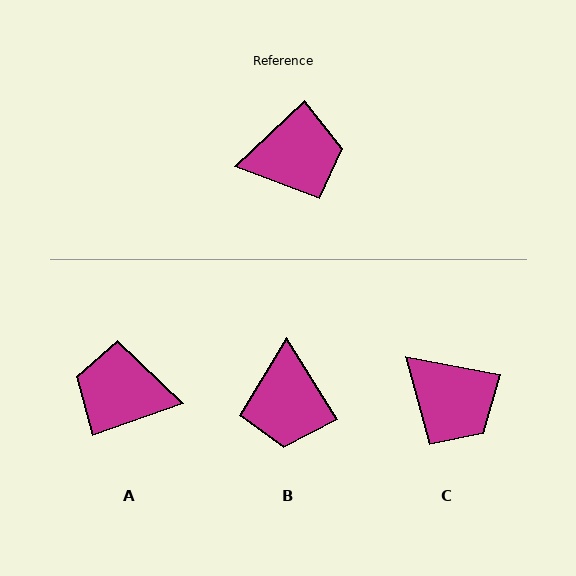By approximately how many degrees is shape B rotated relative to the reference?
Approximately 101 degrees clockwise.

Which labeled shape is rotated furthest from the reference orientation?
A, about 156 degrees away.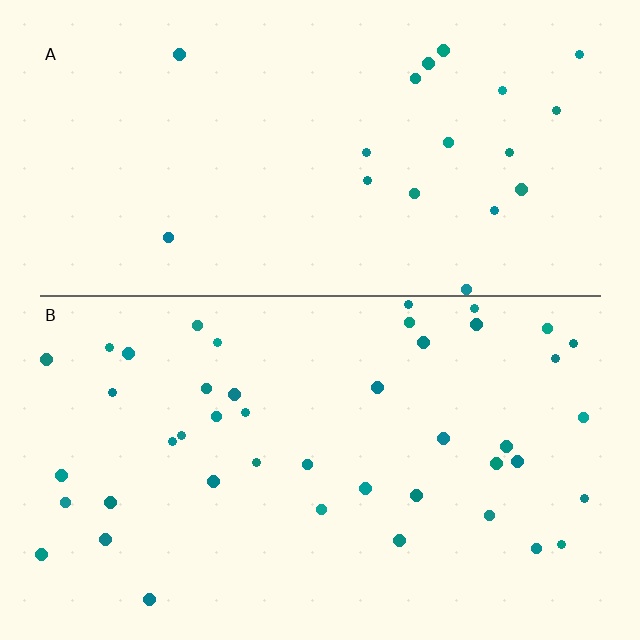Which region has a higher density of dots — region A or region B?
B (the bottom).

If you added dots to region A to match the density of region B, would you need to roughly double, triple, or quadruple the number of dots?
Approximately double.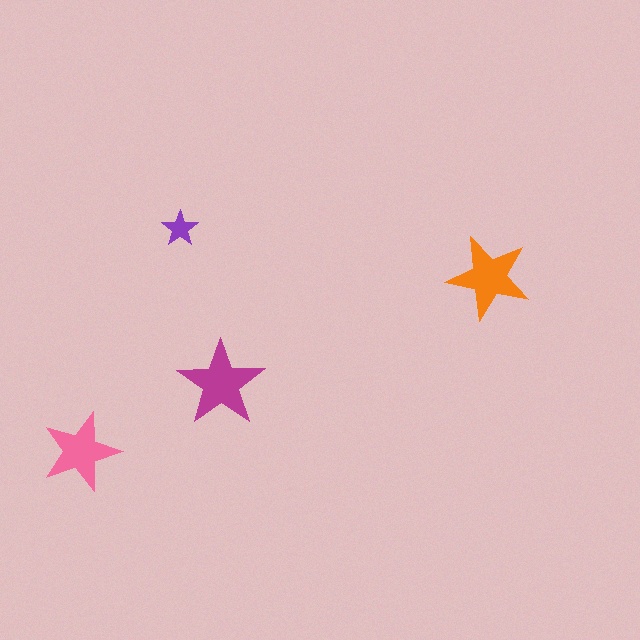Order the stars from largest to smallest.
the magenta one, the orange one, the pink one, the purple one.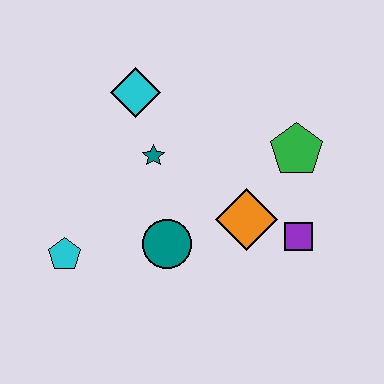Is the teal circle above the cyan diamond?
No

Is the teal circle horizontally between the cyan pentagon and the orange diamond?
Yes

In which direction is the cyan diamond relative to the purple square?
The cyan diamond is to the left of the purple square.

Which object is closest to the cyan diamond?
The teal star is closest to the cyan diamond.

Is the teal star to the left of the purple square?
Yes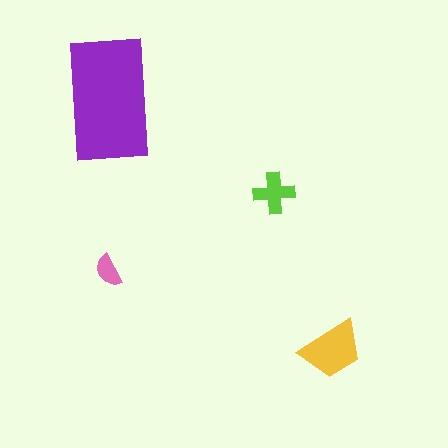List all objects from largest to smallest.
The purple rectangle, the yellow trapezoid, the lime cross, the pink semicircle.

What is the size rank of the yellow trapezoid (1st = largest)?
2nd.